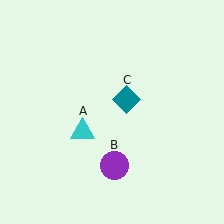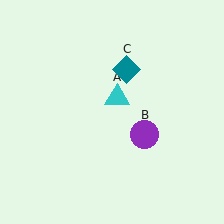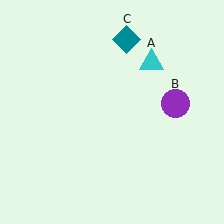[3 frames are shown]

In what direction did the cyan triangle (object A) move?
The cyan triangle (object A) moved up and to the right.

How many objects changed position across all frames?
3 objects changed position: cyan triangle (object A), purple circle (object B), teal diamond (object C).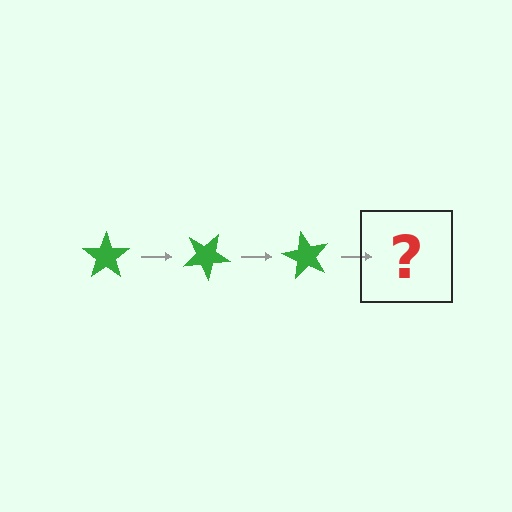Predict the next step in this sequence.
The next step is a green star rotated 90 degrees.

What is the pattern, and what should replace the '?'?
The pattern is that the star rotates 30 degrees each step. The '?' should be a green star rotated 90 degrees.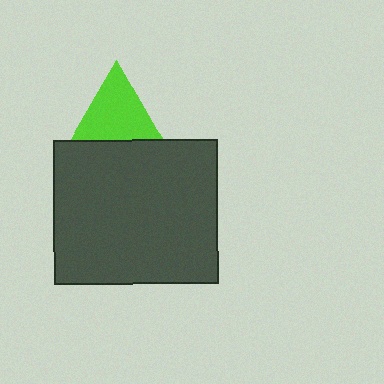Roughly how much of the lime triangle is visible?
Most of it is visible (roughly 67%).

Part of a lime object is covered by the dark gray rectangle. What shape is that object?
It is a triangle.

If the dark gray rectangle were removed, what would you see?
You would see the complete lime triangle.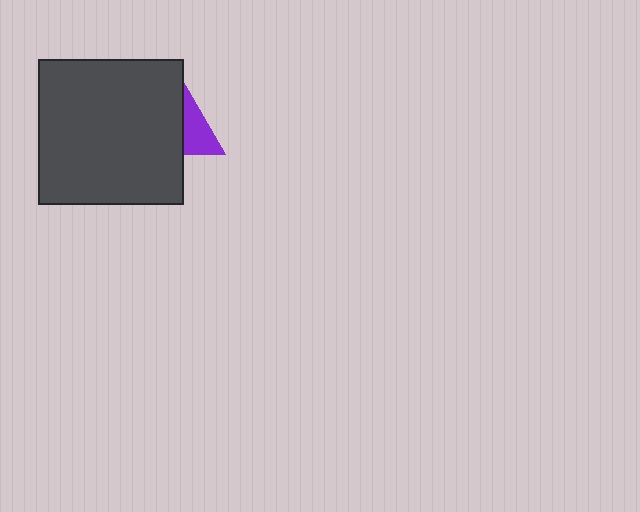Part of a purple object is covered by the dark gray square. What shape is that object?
It is a triangle.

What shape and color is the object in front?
The object in front is a dark gray square.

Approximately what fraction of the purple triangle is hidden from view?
Roughly 54% of the purple triangle is hidden behind the dark gray square.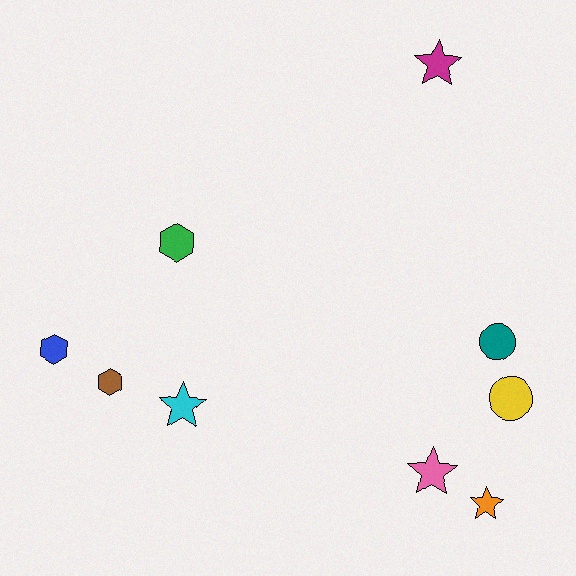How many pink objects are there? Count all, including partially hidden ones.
There is 1 pink object.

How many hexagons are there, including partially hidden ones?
There are 3 hexagons.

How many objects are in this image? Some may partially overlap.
There are 9 objects.